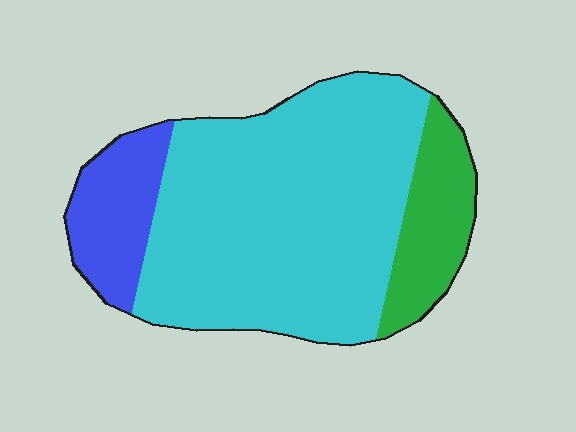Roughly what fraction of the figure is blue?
Blue takes up about one sixth (1/6) of the figure.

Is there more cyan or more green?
Cyan.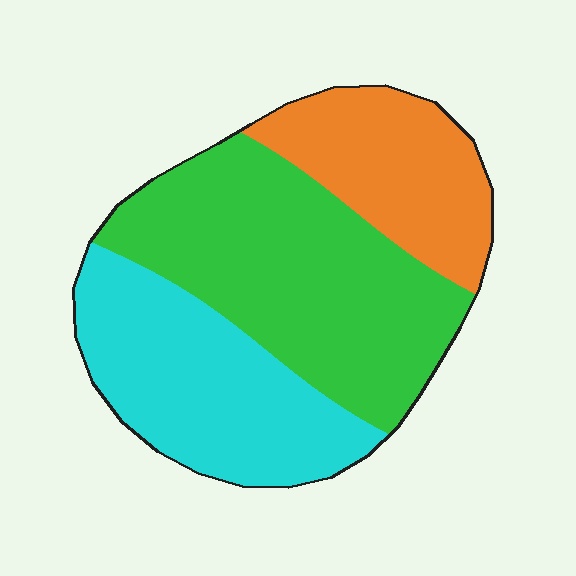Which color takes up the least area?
Orange, at roughly 25%.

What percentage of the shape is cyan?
Cyan takes up about one third (1/3) of the shape.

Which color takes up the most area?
Green, at roughly 45%.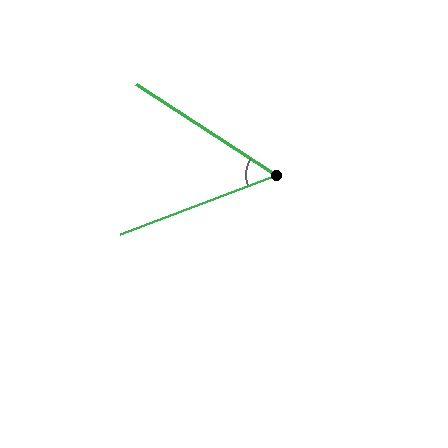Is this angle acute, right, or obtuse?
It is acute.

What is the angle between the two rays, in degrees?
Approximately 54 degrees.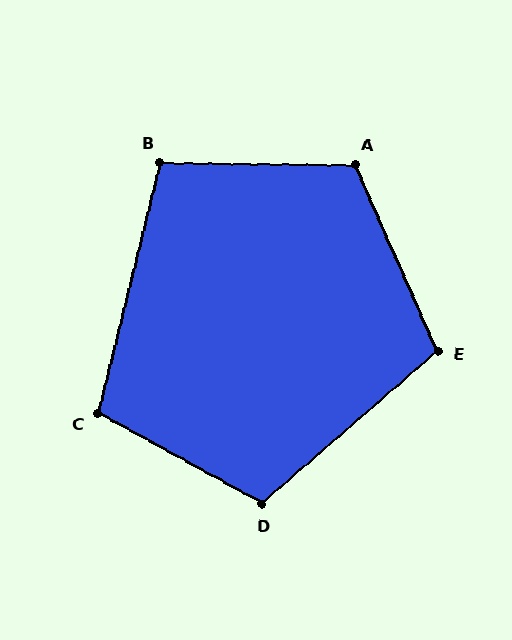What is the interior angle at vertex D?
Approximately 110 degrees (obtuse).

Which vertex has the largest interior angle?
A, at approximately 114 degrees.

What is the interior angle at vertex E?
Approximately 107 degrees (obtuse).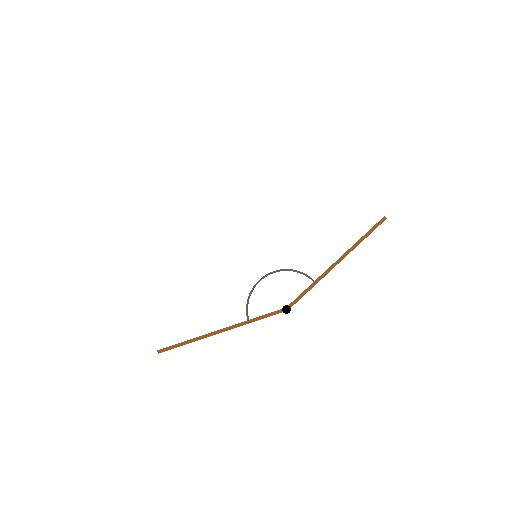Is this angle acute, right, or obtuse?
It is obtuse.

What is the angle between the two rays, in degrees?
Approximately 155 degrees.